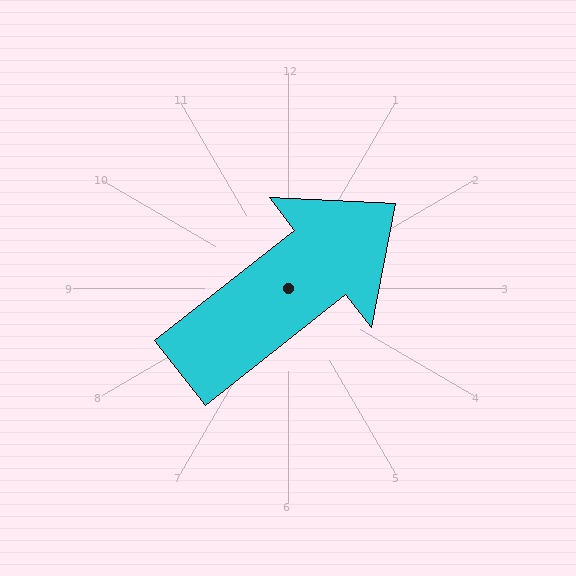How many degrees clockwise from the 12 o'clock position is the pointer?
Approximately 52 degrees.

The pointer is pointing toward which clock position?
Roughly 2 o'clock.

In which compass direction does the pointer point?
Northeast.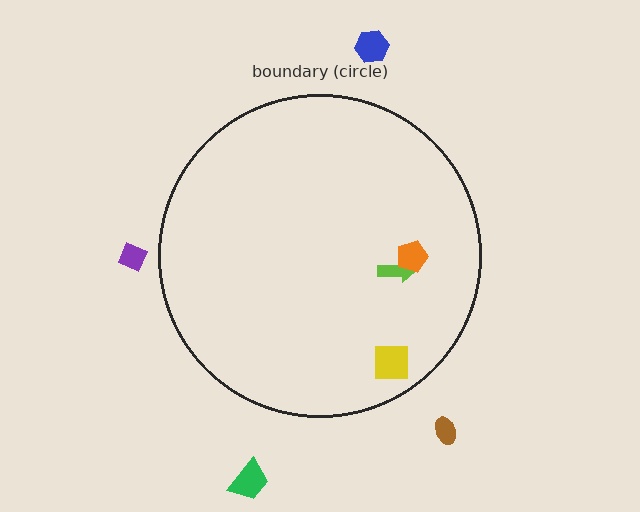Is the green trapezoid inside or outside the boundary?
Outside.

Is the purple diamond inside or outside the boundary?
Outside.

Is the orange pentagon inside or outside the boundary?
Inside.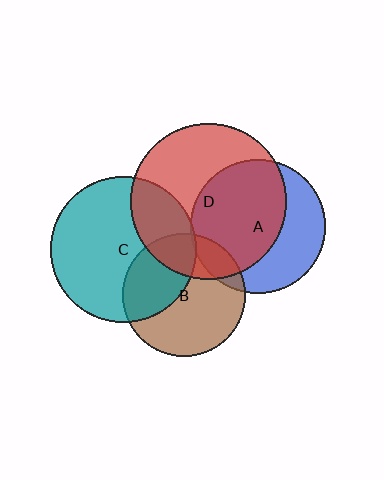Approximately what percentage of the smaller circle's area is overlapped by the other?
Approximately 40%.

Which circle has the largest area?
Circle D (red).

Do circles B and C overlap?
Yes.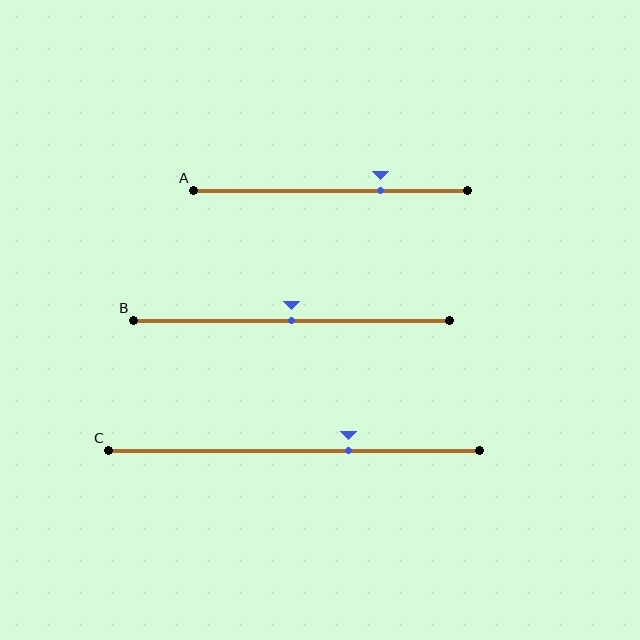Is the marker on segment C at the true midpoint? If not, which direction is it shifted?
No, the marker on segment C is shifted to the right by about 15% of the segment length.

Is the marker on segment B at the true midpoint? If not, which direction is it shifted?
Yes, the marker on segment B is at the true midpoint.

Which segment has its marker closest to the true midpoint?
Segment B has its marker closest to the true midpoint.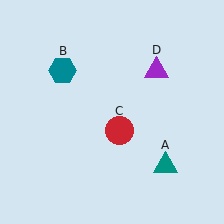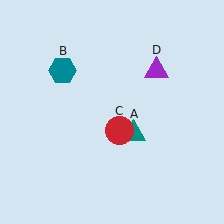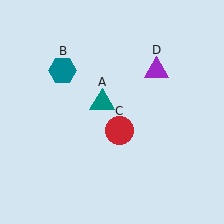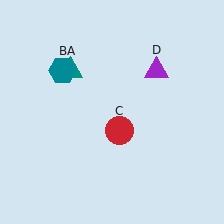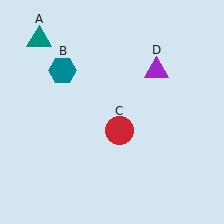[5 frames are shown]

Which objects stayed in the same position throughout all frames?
Teal hexagon (object B) and red circle (object C) and purple triangle (object D) remained stationary.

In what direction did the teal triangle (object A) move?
The teal triangle (object A) moved up and to the left.